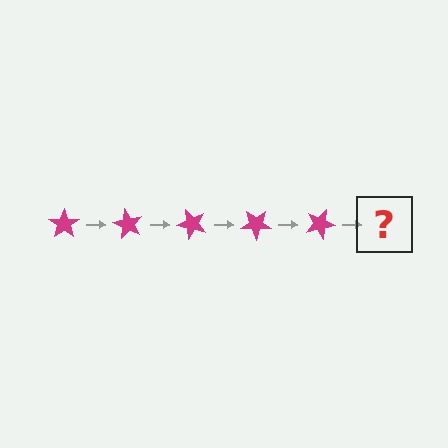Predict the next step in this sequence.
The next step is a magenta star rotated 300 degrees.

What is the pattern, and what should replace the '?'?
The pattern is that the star rotates 60 degrees each step. The '?' should be a magenta star rotated 300 degrees.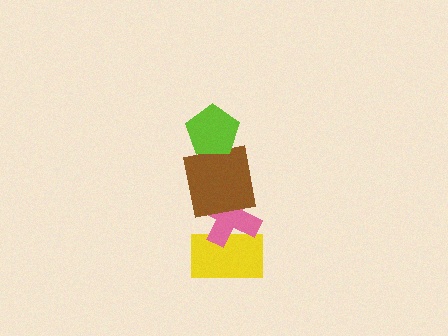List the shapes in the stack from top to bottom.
From top to bottom: the lime pentagon, the brown square, the pink cross, the yellow rectangle.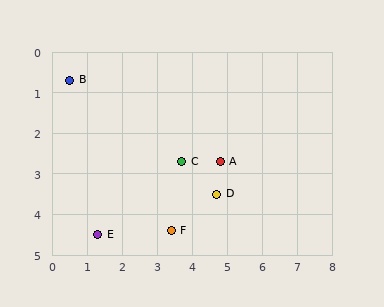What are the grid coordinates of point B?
Point B is at approximately (0.5, 0.7).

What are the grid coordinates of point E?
Point E is at approximately (1.3, 4.5).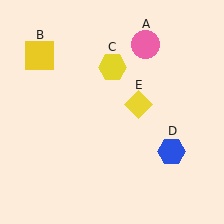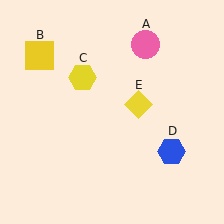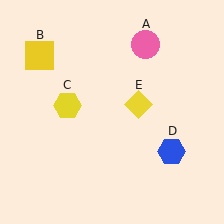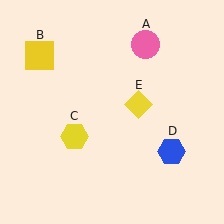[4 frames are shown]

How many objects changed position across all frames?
1 object changed position: yellow hexagon (object C).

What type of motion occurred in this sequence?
The yellow hexagon (object C) rotated counterclockwise around the center of the scene.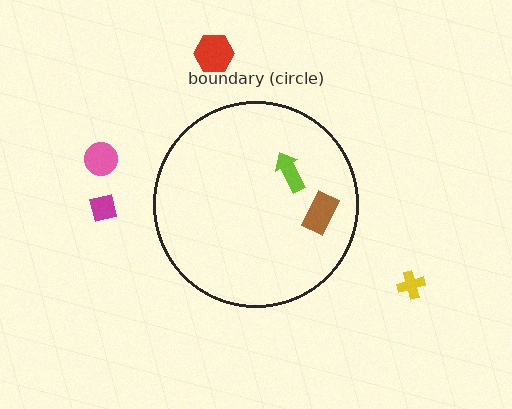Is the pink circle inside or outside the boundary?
Outside.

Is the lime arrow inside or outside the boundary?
Inside.